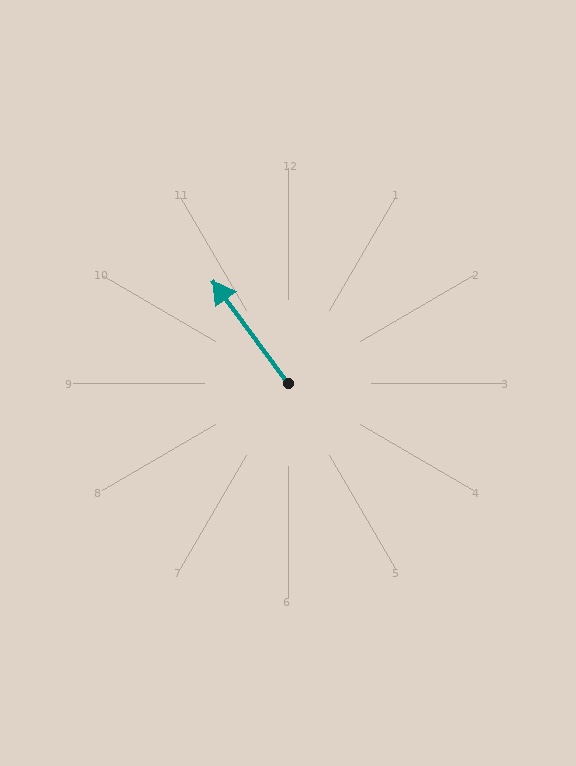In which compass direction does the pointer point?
Northwest.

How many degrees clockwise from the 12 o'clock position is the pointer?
Approximately 324 degrees.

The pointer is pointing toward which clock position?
Roughly 11 o'clock.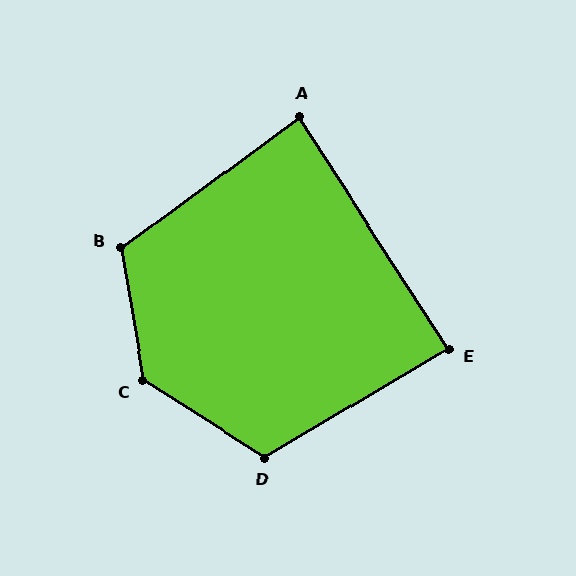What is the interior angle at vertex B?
Approximately 117 degrees (obtuse).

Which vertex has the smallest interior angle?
A, at approximately 86 degrees.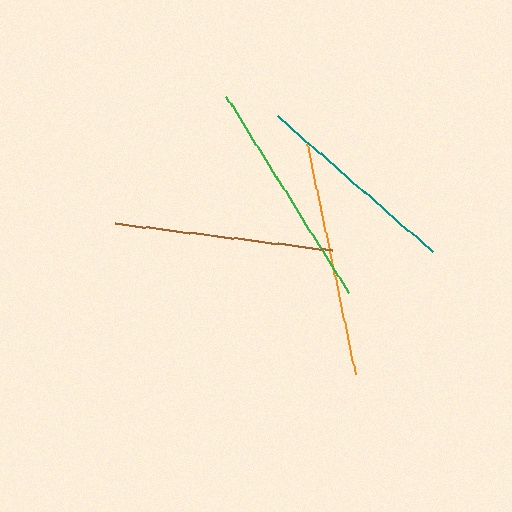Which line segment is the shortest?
The teal line is the shortest at approximately 206 pixels.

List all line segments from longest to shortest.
From longest to shortest: orange, green, brown, teal.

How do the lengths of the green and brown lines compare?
The green and brown lines are approximately the same length.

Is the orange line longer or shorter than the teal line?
The orange line is longer than the teal line.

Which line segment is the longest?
The orange line is the longest at approximately 236 pixels.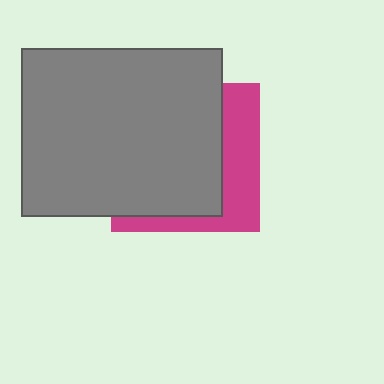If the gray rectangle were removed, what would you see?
You would see the complete magenta square.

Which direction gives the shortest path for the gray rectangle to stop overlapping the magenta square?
Moving left gives the shortest separation.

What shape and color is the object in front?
The object in front is a gray rectangle.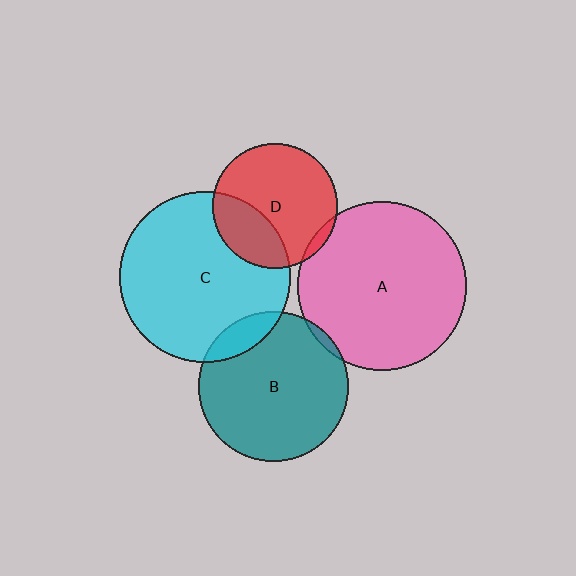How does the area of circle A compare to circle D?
Approximately 1.8 times.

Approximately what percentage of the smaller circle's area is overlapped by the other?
Approximately 30%.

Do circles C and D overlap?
Yes.